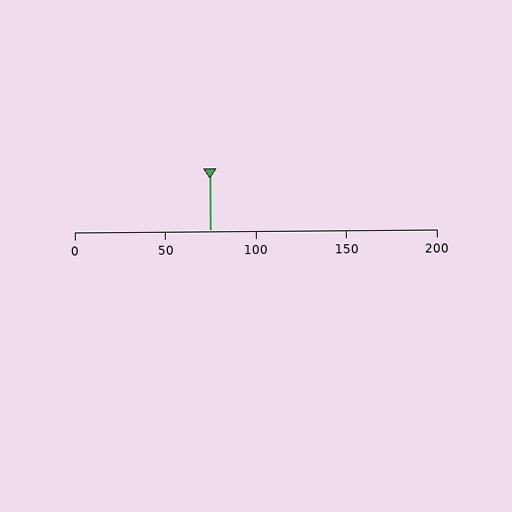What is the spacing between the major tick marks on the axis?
The major ticks are spaced 50 apart.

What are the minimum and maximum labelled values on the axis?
The axis runs from 0 to 200.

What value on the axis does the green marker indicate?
The marker indicates approximately 75.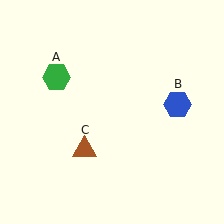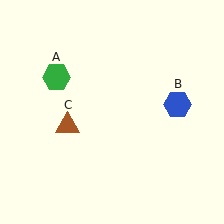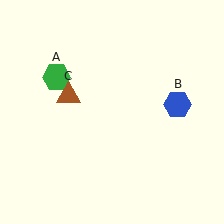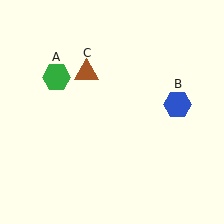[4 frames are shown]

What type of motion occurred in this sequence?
The brown triangle (object C) rotated clockwise around the center of the scene.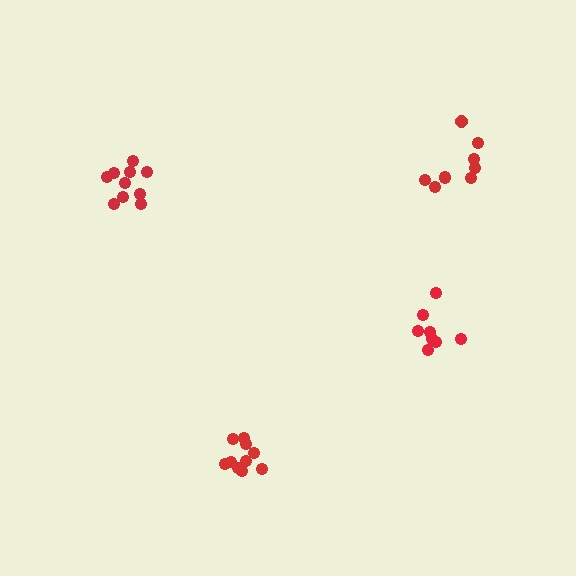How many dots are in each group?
Group 1: 8 dots, Group 2: 10 dots, Group 3: 10 dots, Group 4: 8 dots (36 total).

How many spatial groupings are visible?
There are 4 spatial groupings.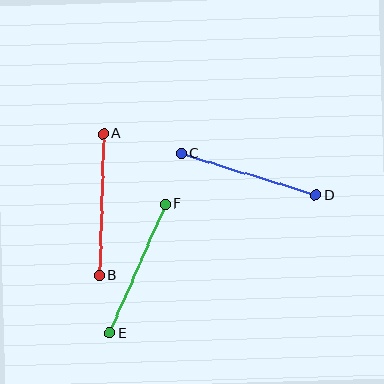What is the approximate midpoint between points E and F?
The midpoint is at approximately (138, 269) pixels.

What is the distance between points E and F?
The distance is approximately 140 pixels.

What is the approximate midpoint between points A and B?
The midpoint is at approximately (102, 205) pixels.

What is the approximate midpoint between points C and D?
The midpoint is at approximately (248, 174) pixels.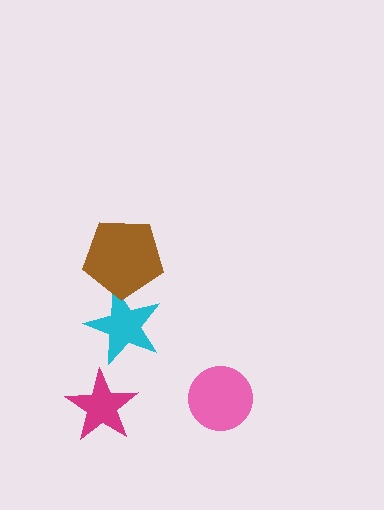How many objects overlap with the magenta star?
0 objects overlap with the magenta star.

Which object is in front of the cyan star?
The brown pentagon is in front of the cyan star.